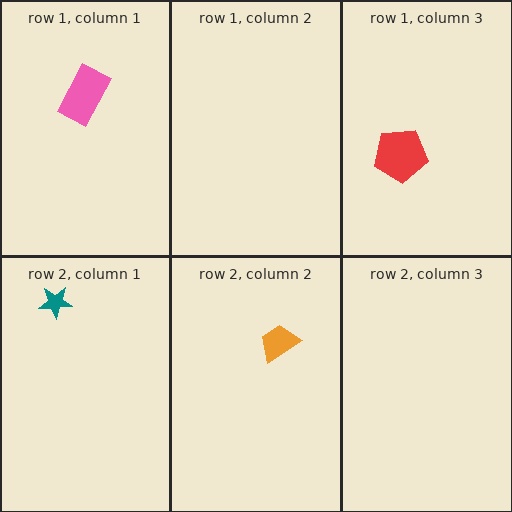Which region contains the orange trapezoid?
The row 2, column 2 region.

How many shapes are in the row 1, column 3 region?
1.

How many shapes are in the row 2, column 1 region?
1.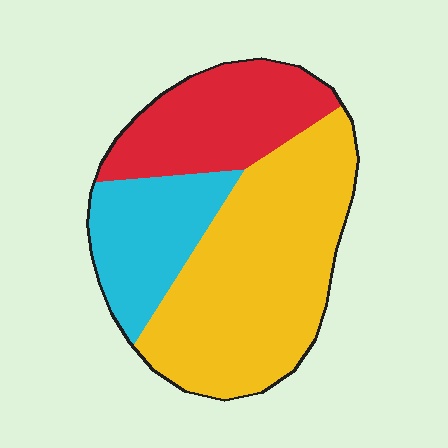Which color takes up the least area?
Cyan, at roughly 20%.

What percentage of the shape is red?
Red covers around 25% of the shape.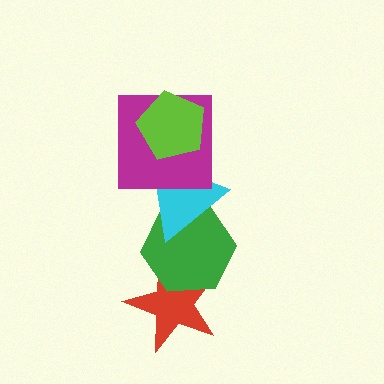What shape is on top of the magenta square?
The lime pentagon is on top of the magenta square.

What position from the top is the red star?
The red star is 5th from the top.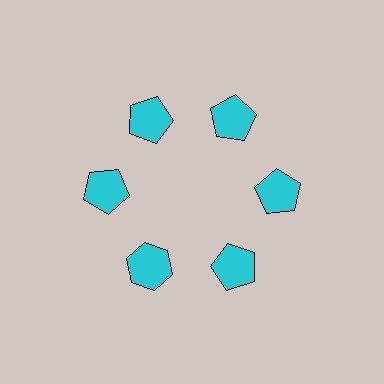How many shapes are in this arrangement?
There are 6 shapes arranged in a ring pattern.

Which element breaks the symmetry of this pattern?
The cyan hexagon at roughly the 7 o'clock position breaks the symmetry. All other shapes are cyan pentagons.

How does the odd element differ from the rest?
It has a different shape: hexagon instead of pentagon.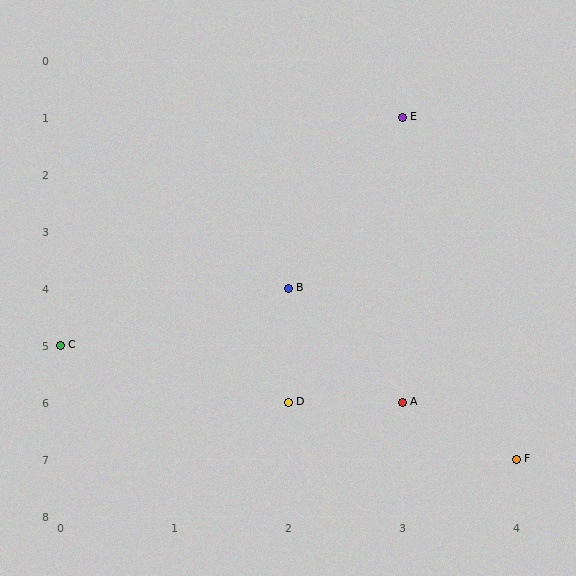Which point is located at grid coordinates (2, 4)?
Point B is at (2, 4).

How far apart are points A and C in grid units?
Points A and C are 3 columns and 1 row apart (about 3.2 grid units diagonally).